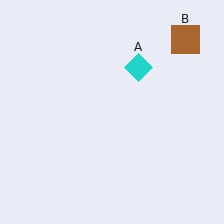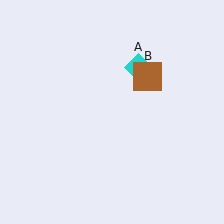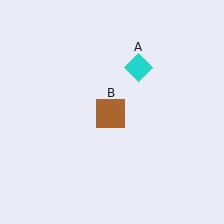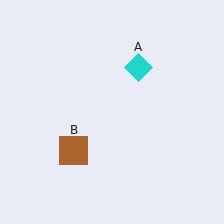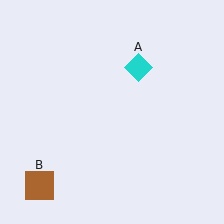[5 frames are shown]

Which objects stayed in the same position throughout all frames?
Cyan diamond (object A) remained stationary.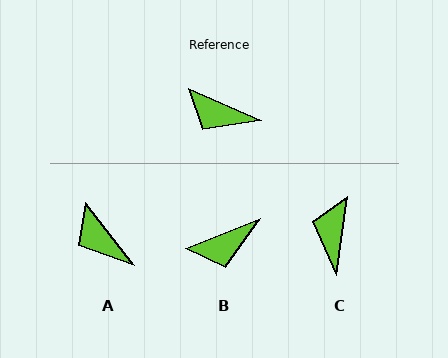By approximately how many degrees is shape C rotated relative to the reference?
Approximately 74 degrees clockwise.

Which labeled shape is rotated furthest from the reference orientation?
C, about 74 degrees away.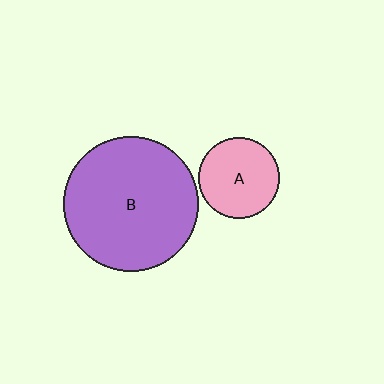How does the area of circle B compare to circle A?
Approximately 2.8 times.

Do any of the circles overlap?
No, none of the circles overlap.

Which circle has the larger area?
Circle B (purple).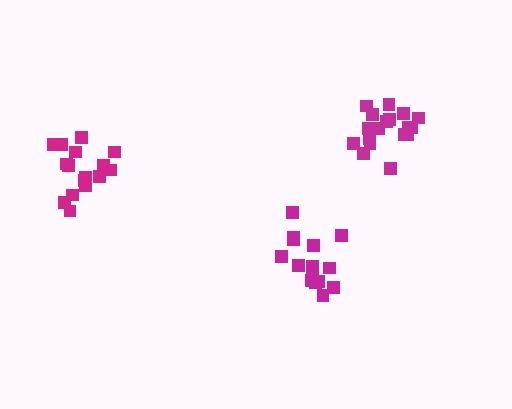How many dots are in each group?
Group 1: 18 dots, Group 2: 16 dots, Group 3: 15 dots (49 total).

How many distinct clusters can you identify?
There are 3 distinct clusters.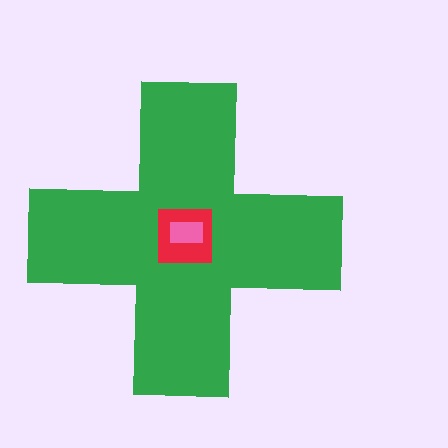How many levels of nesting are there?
3.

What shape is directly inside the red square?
The pink rectangle.